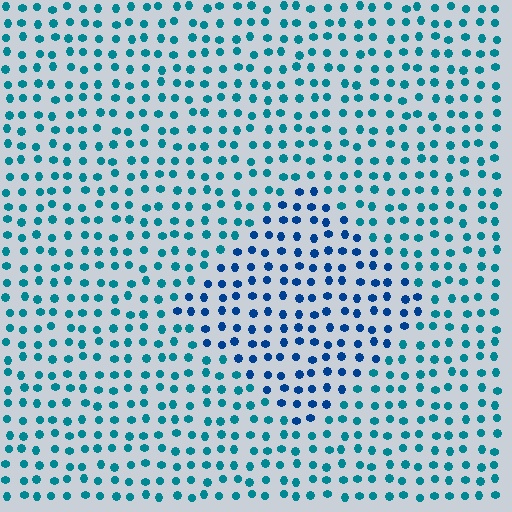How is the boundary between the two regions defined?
The boundary is defined purely by a slight shift in hue (about 30 degrees). Spacing, size, and orientation are identical on both sides.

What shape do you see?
I see a diamond.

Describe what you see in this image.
The image is filled with small teal elements in a uniform arrangement. A diamond-shaped region is visible where the elements are tinted to a slightly different hue, forming a subtle color boundary.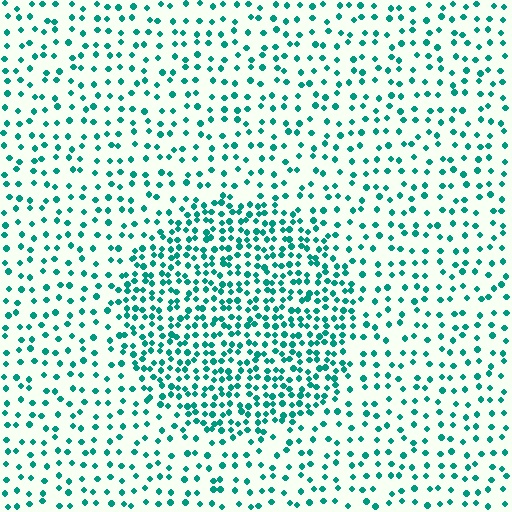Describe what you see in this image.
The image contains small teal elements arranged at two different densities. A circle-shaped region is visible where the elements are more densely packed than the surrounding area.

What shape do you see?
I see a circle.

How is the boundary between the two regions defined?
The boundary is defined by a change in element density (approximately 2.1x ratio). All elements are the same color, size, and shape.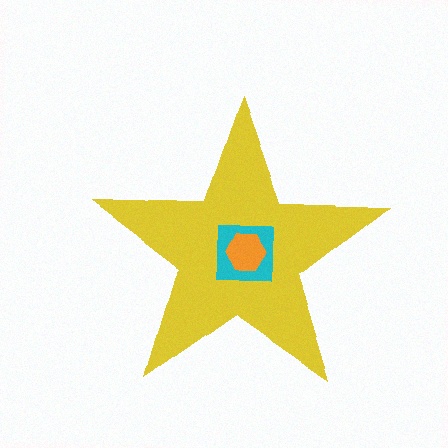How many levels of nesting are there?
3.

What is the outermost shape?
The yellow star.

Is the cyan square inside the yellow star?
Yes.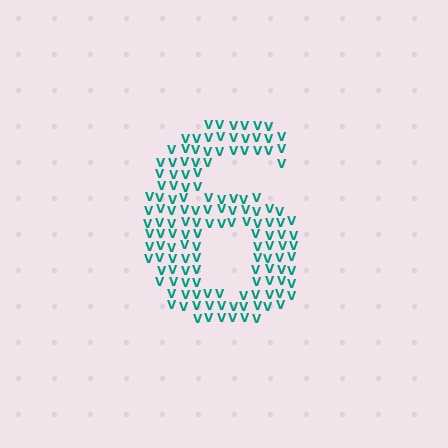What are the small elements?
The small elements are letter V's.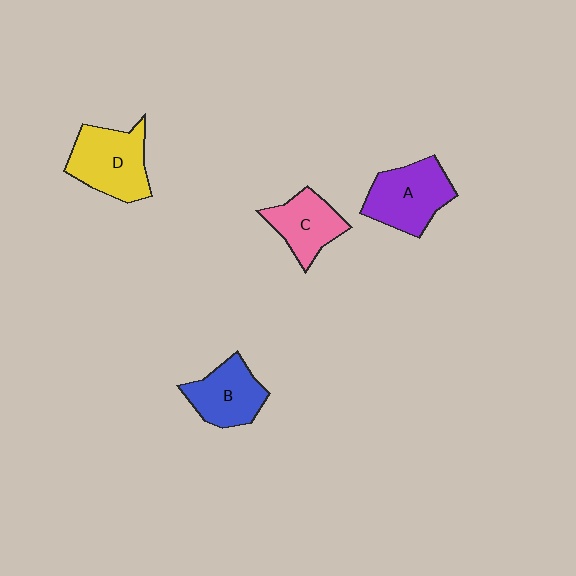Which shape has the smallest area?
Shape C (pink).